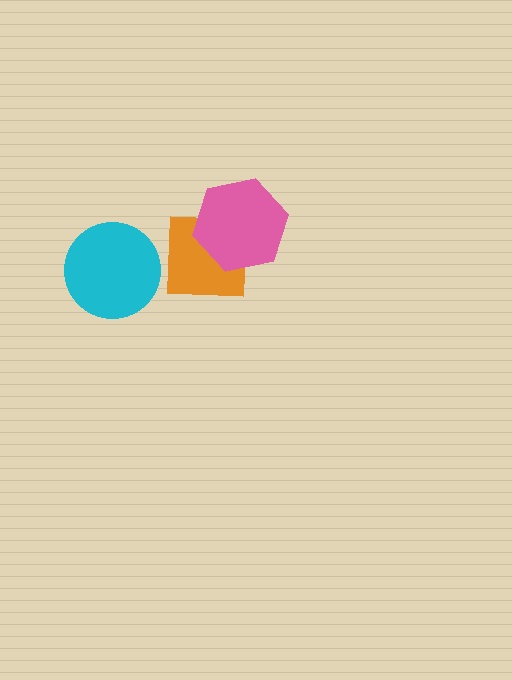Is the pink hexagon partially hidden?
No, no other shape covers it.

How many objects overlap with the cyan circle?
0 objects overlap with the cyan circle.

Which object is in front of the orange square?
The pink hexagon is in front of the orange square.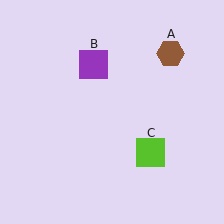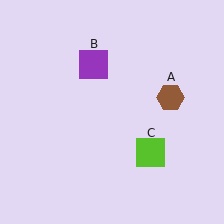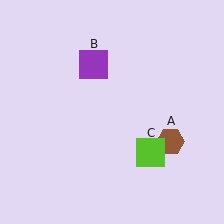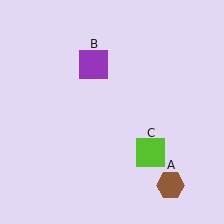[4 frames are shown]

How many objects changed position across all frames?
1 object changed position: brown hexagon (object A).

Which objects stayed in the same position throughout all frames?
Purple square (object B) and lime square (object C) remained stationary.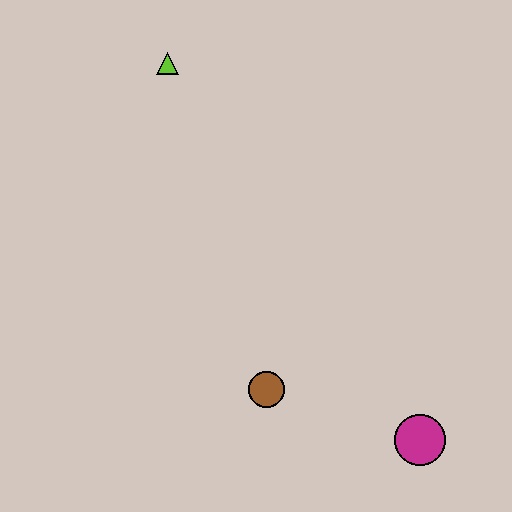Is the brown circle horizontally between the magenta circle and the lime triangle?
Yes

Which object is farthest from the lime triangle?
The magenta circle is farthest from the lime triangle.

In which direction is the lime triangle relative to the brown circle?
The lime triangle is above the brown circle.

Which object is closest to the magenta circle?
The brown circle is closest to the magenta circle.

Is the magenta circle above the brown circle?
No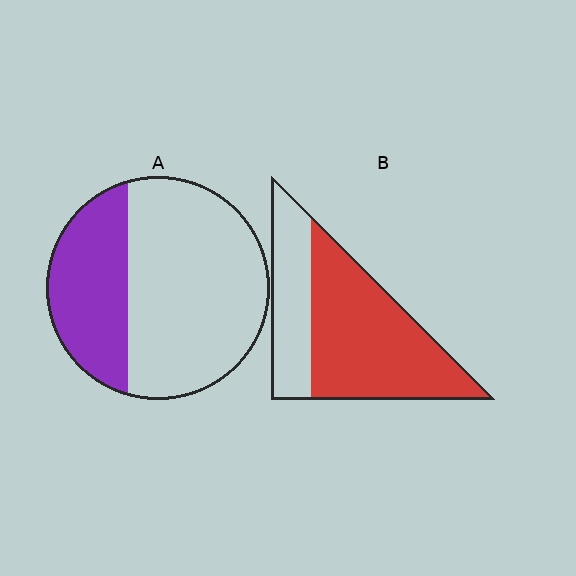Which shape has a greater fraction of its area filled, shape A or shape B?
Shape B.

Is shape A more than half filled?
No.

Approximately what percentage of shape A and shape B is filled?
A is approximately 35% and B is approximately 70%.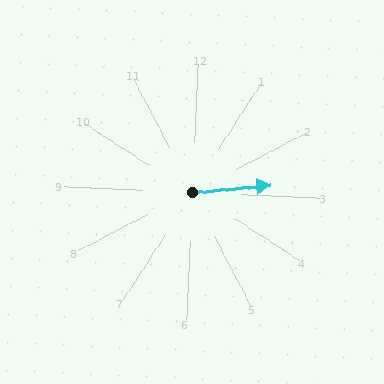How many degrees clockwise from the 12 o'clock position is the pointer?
Approximately 82 degrees.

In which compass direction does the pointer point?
East.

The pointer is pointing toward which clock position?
Roughly 3 o'clock.